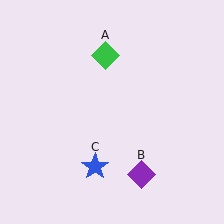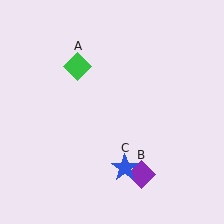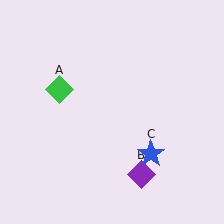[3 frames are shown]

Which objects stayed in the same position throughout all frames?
Purple diamond (object B) remained stationary.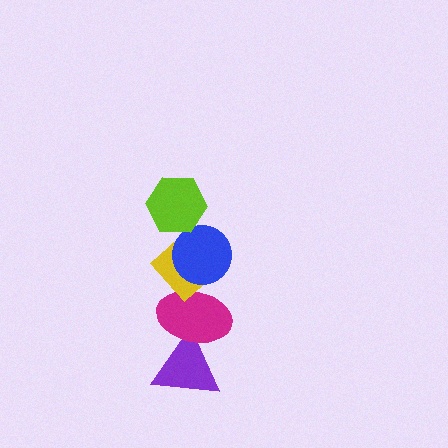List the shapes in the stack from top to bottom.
From top to bottom: the lime hexagon, the blue circle, the yellow diamond, the magenta ellipse, the purple triangle.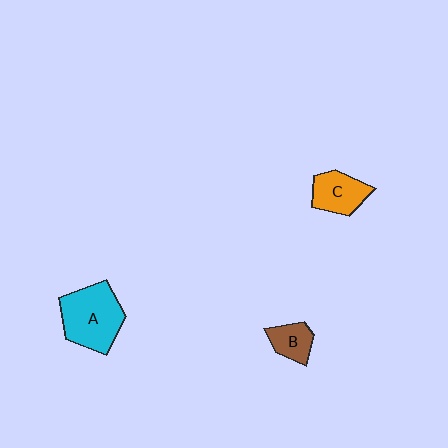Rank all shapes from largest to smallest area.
From largest to smallest: A (cyan), C (orange), B (brown).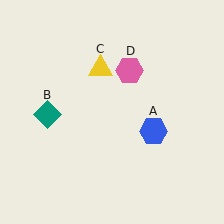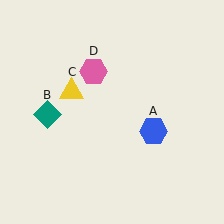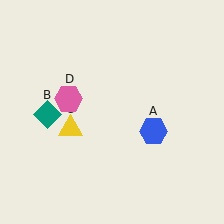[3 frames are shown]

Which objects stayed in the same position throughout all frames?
Blue hexagon (object A) and teal diamond (object B) remained stationary.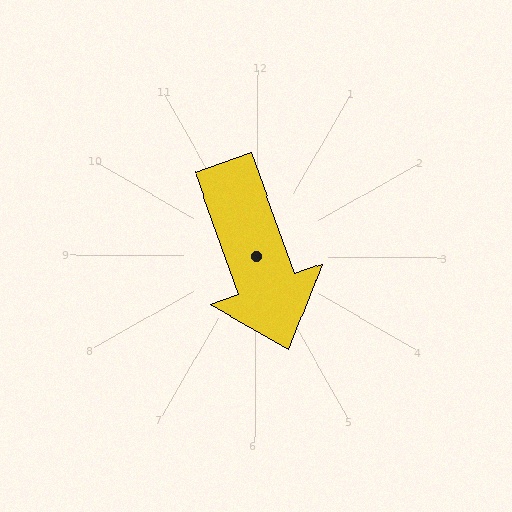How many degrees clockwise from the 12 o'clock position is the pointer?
Approximately 160 degrees.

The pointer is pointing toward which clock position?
Roughly 5 o'clock.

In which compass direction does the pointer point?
South.